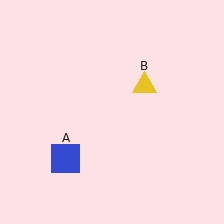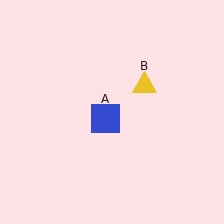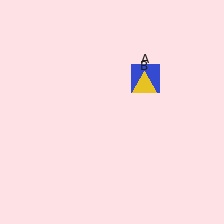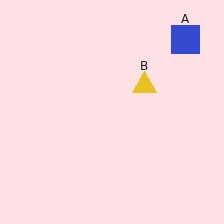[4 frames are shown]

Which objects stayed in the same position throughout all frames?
Yellow triangle (object B) remained stationary.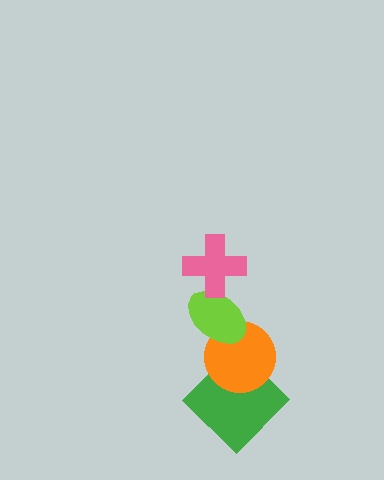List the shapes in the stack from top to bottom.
From top to bottom: the pink cross, the lime ellipse, the orange circle, the green diamond.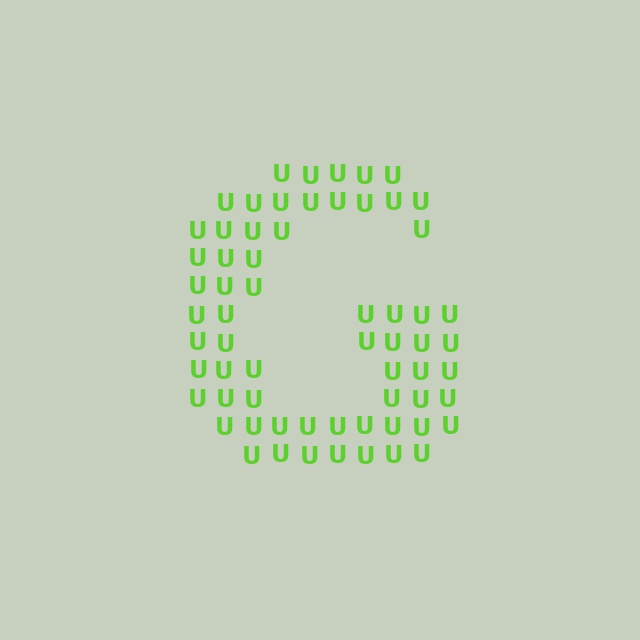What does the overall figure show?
The overall figure shows the letter G.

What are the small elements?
The small elements are letter U's.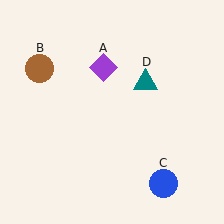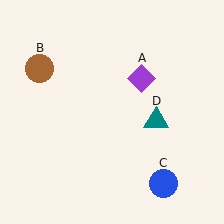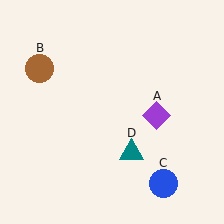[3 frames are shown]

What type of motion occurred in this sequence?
The purple diamond (object A), teal triangle (object D) rotated clockwise around the center of the scene.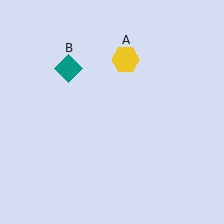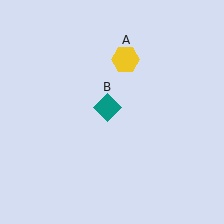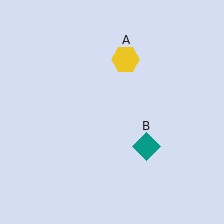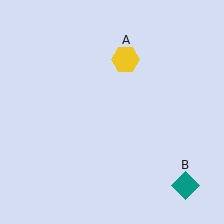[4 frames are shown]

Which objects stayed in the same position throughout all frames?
Yellow hexagon (object A) remained stationary.